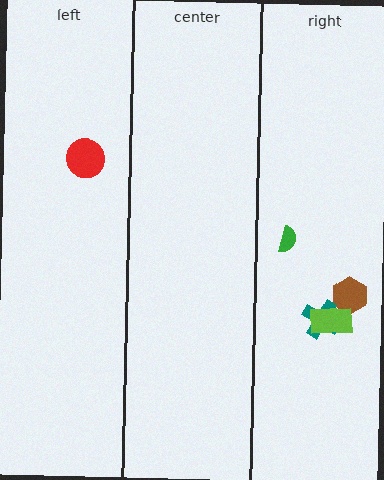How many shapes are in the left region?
1.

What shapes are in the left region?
The red circle.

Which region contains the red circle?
The left region.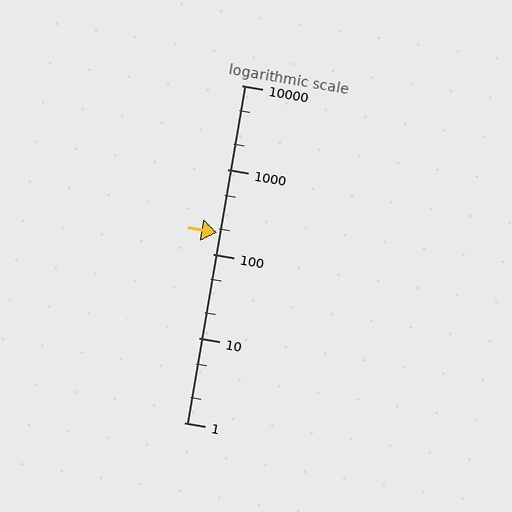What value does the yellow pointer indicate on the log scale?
The pointer indicates approximately 180.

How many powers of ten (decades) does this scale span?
The scale spans 4 decades, from 1 to 10000.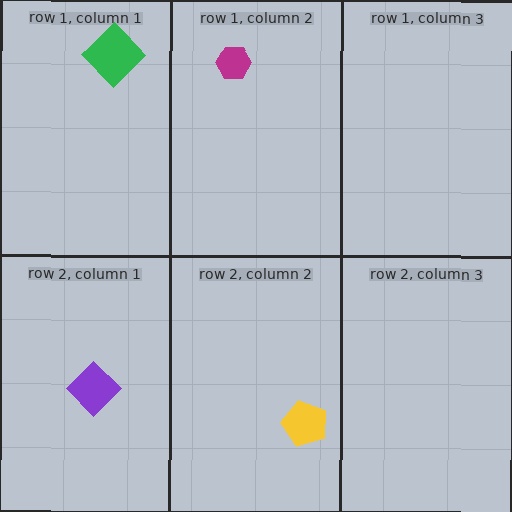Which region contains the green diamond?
The row 1, column 1 region.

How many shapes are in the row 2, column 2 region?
1.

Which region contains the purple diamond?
The row 2, column 1 region.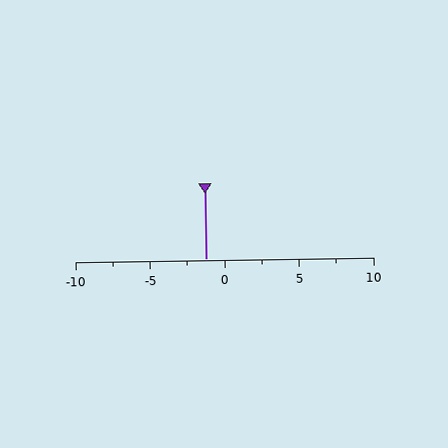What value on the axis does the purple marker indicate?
The marker indicates approximately -1.2.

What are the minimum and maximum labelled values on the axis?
The axis runs from -10 to 10.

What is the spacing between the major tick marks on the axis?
The major ticks are spaced 5 apart.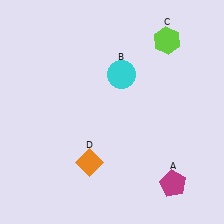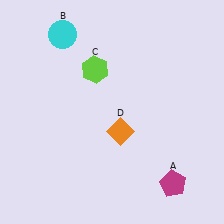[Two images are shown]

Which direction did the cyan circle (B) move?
The cyan circle (B) moved left.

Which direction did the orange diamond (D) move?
The orange diamond (D) moved up.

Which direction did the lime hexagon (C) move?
The lime hexagon (C) moved left.